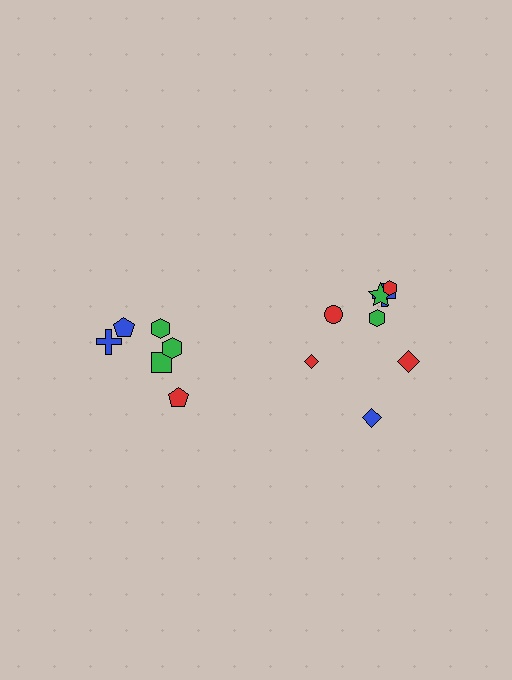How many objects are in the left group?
There are 6 objects.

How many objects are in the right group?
There are 8 objects.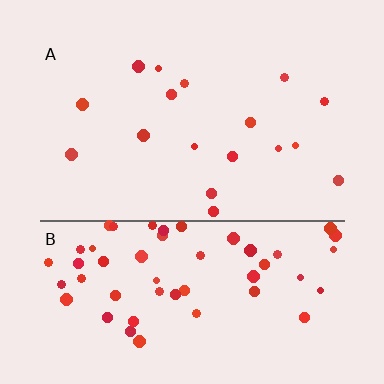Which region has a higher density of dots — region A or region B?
B (the bottom).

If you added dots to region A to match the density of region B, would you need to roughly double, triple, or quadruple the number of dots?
Approximately triple.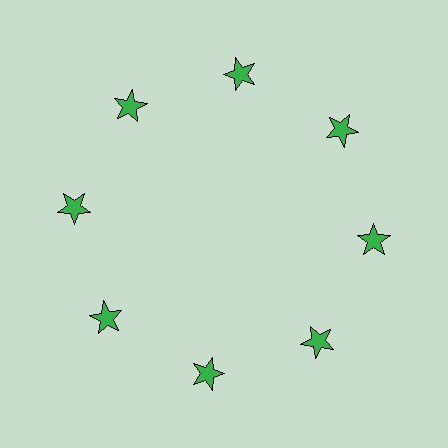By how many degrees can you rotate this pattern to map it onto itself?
The pattern maps onto itself every 45 degrees of rotation.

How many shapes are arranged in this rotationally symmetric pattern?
There are 8 shapes, arranged in 8 groups of 1.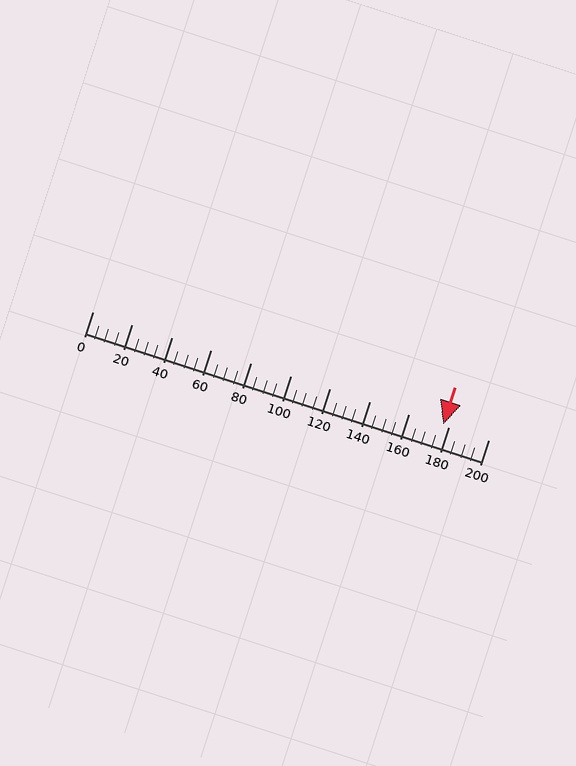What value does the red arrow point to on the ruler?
The red arrow points to approximately 177.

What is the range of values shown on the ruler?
The ruler shows values from 0 to 200.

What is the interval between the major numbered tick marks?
The major tick marks are spaced 20 units apart.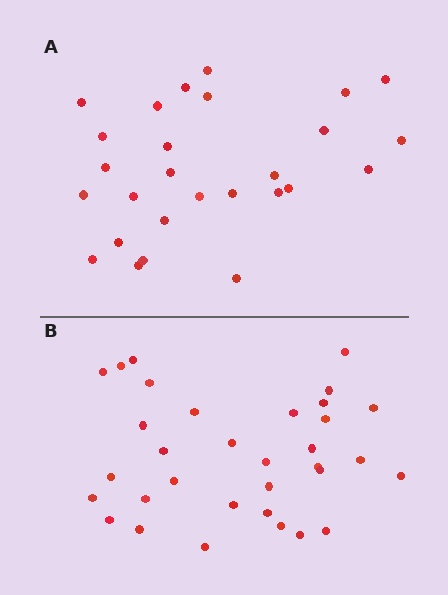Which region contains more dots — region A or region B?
Region B (the bottom region) has more dots.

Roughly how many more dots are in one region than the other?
Region B has about 6 more dots than region A.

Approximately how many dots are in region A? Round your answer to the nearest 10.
About 30 dots. (The exact count is 27, which rounds to 30.)